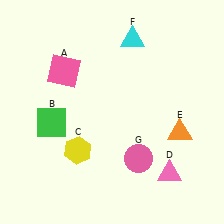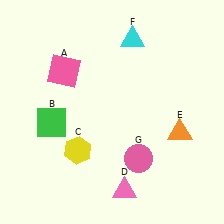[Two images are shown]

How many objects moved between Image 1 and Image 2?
1 object moved between the two images.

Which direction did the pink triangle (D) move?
The pink triangle (D) moved left.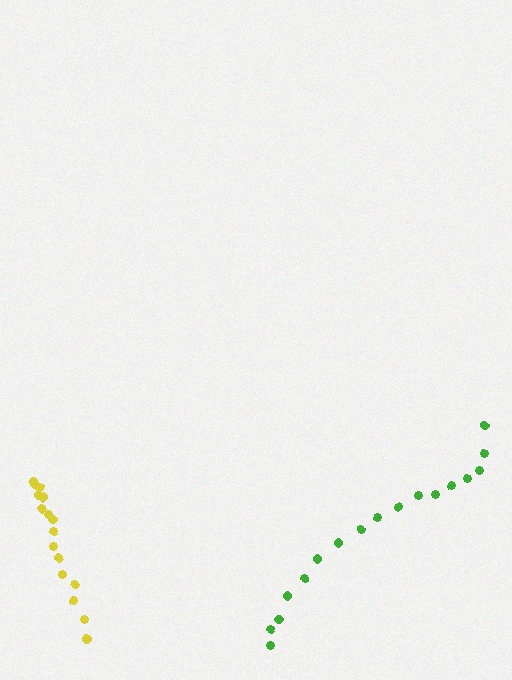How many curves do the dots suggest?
There are 2 distinct paths.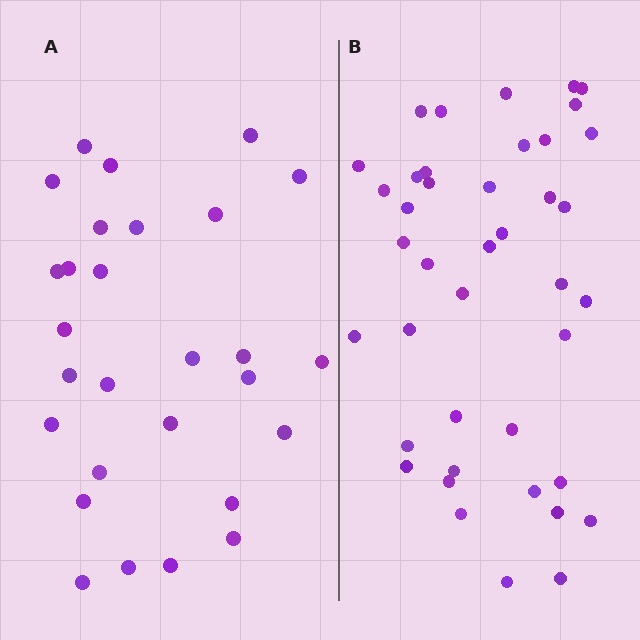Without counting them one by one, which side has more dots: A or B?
Region B (the right region) has more dots.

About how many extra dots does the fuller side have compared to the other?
Region B has approximately 15 more dots than region A.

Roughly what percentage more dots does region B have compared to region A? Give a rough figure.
About 45% more.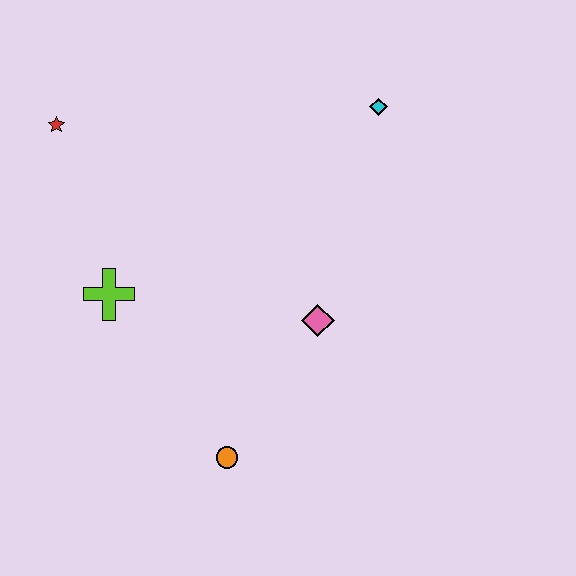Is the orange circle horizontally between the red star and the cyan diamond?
Yes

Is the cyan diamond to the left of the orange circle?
No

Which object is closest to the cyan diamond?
The pink diamond is closest to the cyan diamond.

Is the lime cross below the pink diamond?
No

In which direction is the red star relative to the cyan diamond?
The red star is to the left of the cyan diamond.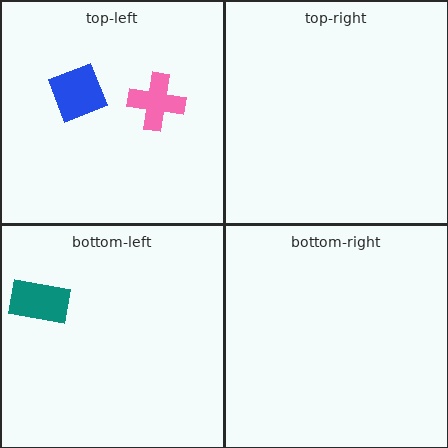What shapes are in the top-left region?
The pink cross, the blue square.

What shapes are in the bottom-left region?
The teal rectangle.